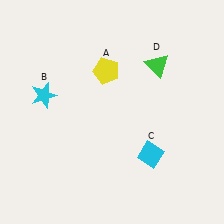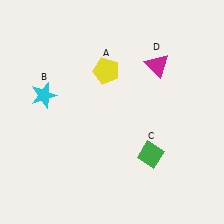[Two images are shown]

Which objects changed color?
C changed from cyan to green. D changed from green to magenta.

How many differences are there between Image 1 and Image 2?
There are 2 differences between the two images.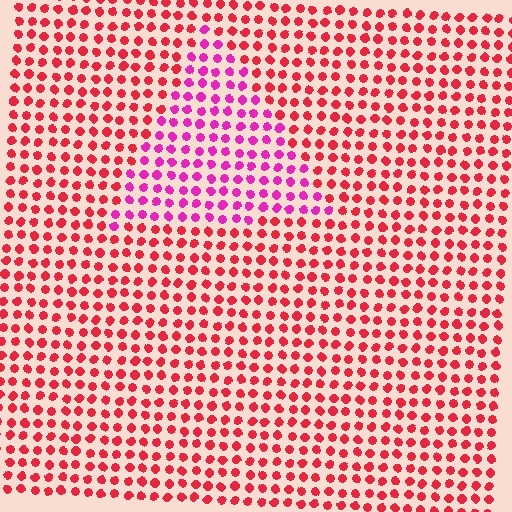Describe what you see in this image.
The image is filled with small red elements in a uniform arrangement. A triangle-shaped region is visible where the elements are tinted to a slightly different hue, forming a subtle color boundary.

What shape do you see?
I see a triangle.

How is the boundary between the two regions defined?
The boundary is defined purely by a slight shift in hue (about 39 degrees). Spacing, size, and orientation are identical on both sides.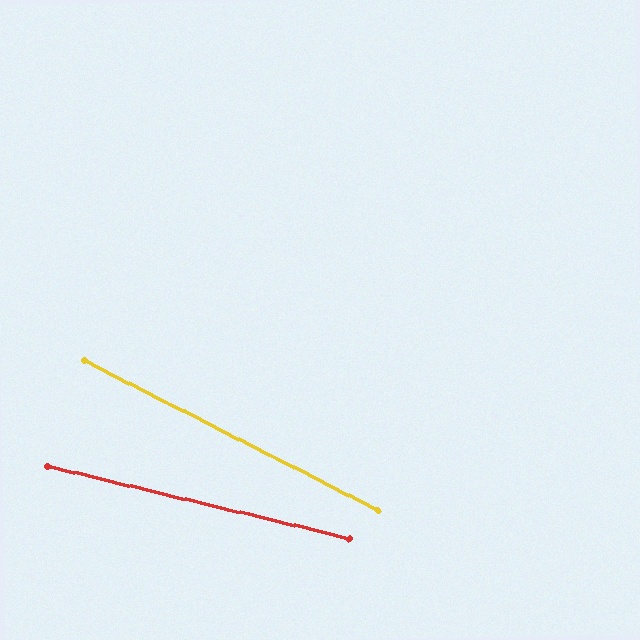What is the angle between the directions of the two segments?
Approximately 13 degrees.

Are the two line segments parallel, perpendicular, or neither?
Neither parallel nor perpendicular — they differ by about 13°.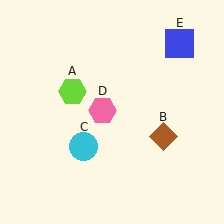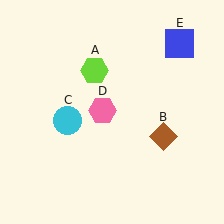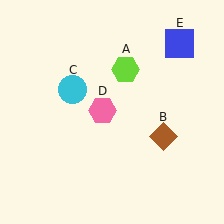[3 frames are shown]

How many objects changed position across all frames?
2 objects changed position: lime hexagon (object A), cyan circle (object C).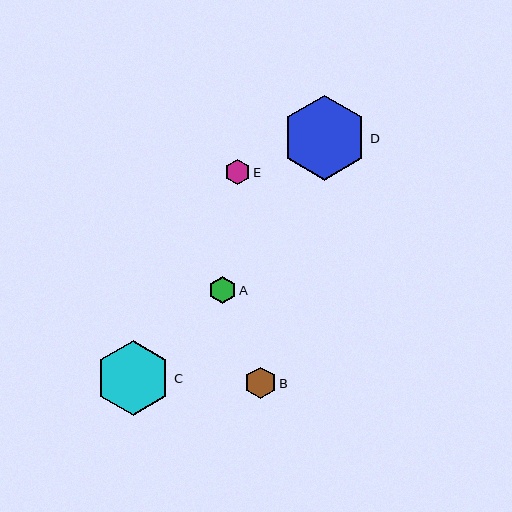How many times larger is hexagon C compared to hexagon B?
Hexagon C is approximately 2.4 times the size of hexagon B.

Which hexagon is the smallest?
Hexagon E is the smallest with a size of approximately 25 pixels.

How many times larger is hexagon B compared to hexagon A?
Hexagon B is approximately 1.1 times the size of hexagon A.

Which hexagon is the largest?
Hexagon D is the largest with a size of approximately 84 pixels.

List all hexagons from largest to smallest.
From largest to smallest: D, C, B, A, E.